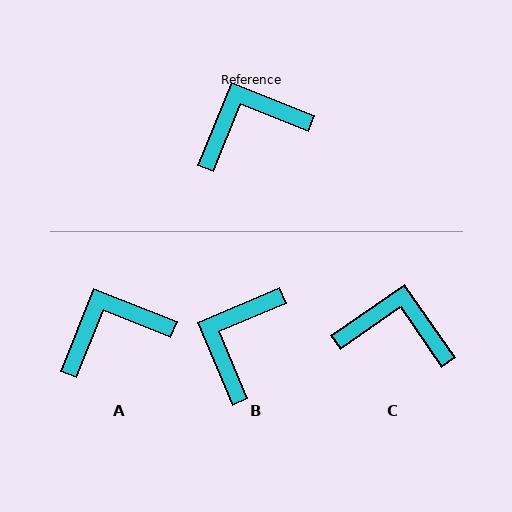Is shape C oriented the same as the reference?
No, it is off by about 33 degrees.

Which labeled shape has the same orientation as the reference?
A.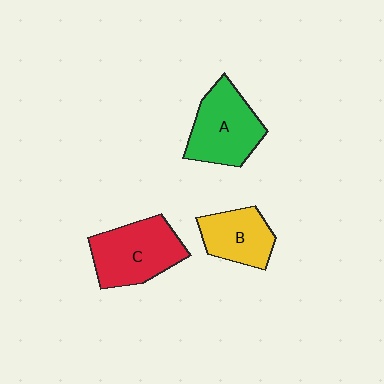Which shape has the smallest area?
Shape B (yellow).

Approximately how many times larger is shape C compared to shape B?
Approximately 1.4 times.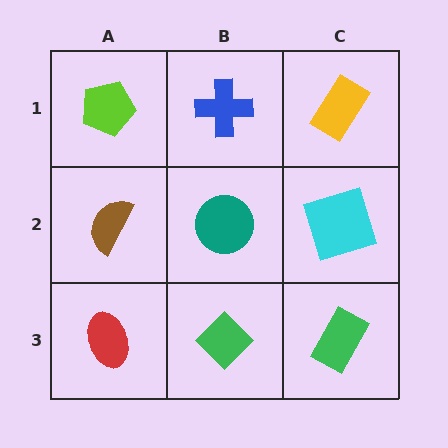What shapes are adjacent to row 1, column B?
A teal circle (row 2, column B), a lime pentagon (row 1, column A), a yellow rectangle (row 1, column C).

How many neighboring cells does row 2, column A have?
3.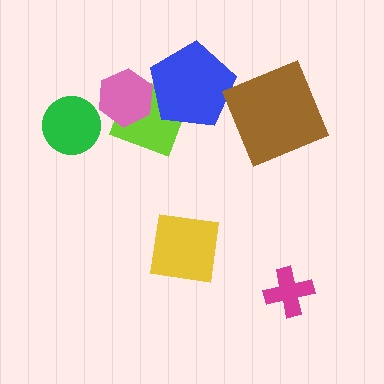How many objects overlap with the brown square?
0 objects overlap with the brown square.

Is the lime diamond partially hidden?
Yes, it is partially covered by another shape.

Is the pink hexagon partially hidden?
Yes, it is partially covered by another shape.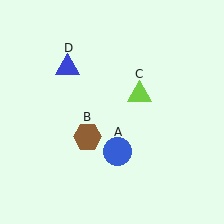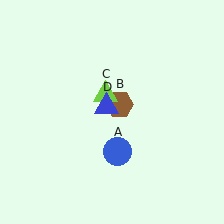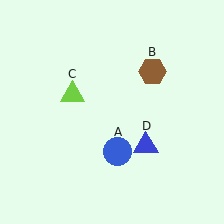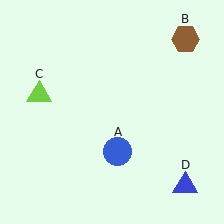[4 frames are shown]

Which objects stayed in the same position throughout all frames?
Blue circle (object A) remained stationary.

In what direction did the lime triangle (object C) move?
The lime triangle (object C) moved left.